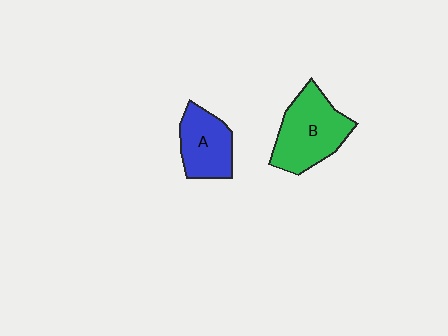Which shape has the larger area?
Shape B (green).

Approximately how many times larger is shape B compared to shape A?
Approximately 1.4 times.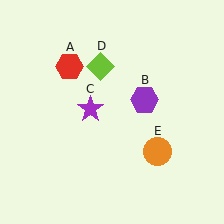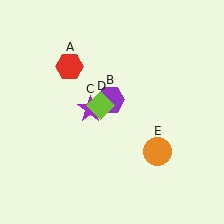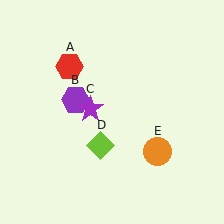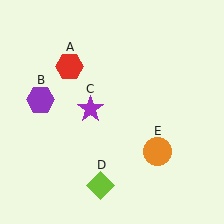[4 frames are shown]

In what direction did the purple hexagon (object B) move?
The purple hexagon (object B) moved left.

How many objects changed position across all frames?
2 objects changed position: purple hexagon (object B), lime diamond (object D).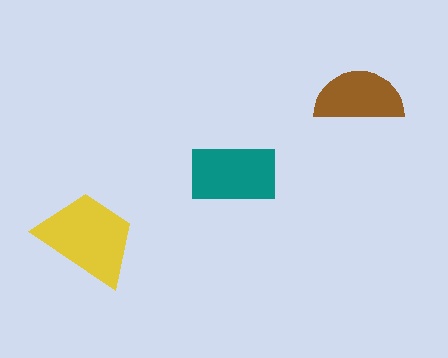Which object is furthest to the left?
The yellow trapezoid is leftmost.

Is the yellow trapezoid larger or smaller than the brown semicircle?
Larger.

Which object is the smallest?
The brown semicircle.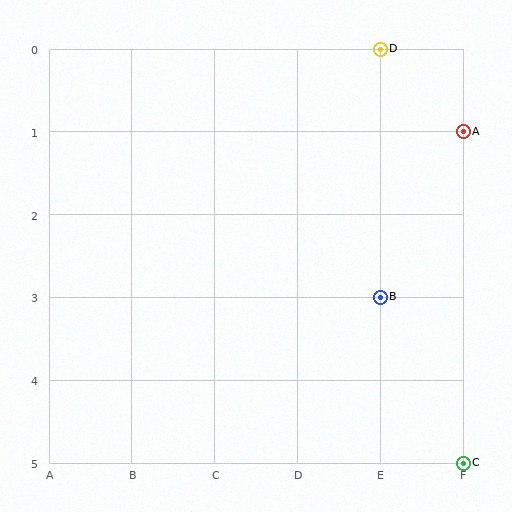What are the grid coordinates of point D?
Point D is at grid coordinates (E, 0).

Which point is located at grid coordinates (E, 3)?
Point B is at (E, 3).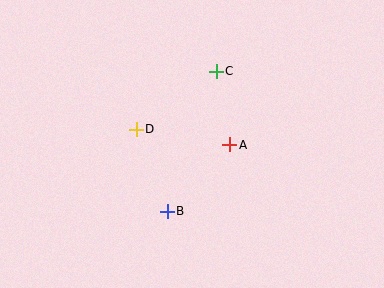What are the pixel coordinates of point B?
Point B is at (167, 211).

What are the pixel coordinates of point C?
Point C is at (216, 71).